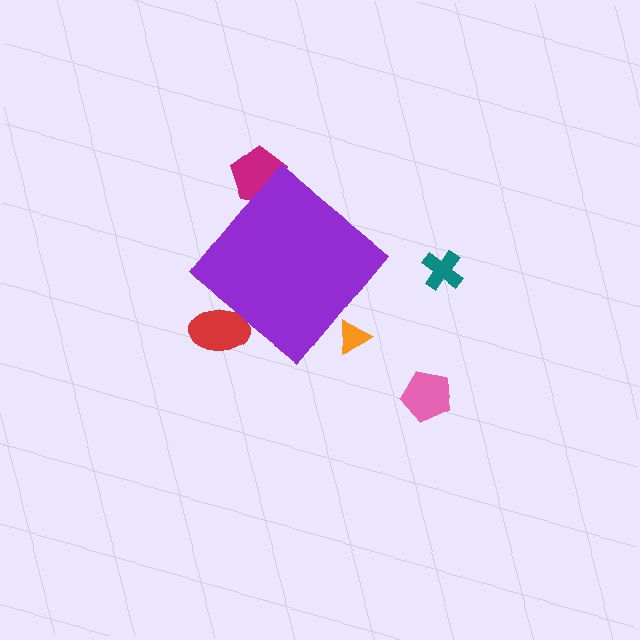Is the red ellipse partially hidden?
Yes, the red ellipse is partially hidden behind the purple diamond.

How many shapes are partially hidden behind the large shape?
3 shapes are partially hidden.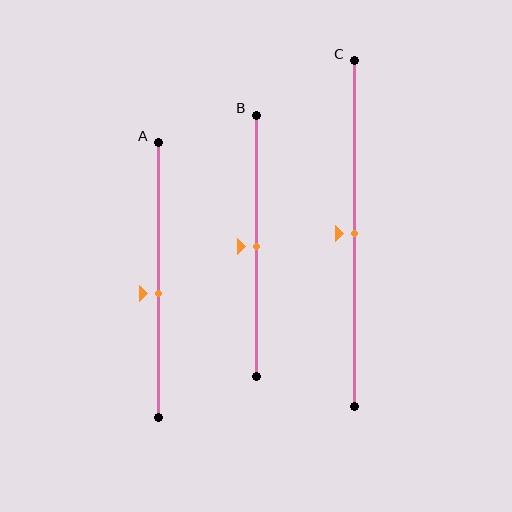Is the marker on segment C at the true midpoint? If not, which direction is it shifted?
Yes, the marker on segment C is at the true midpoint.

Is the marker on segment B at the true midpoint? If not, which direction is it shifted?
Yes, the marker on segment B is at the true midpoint.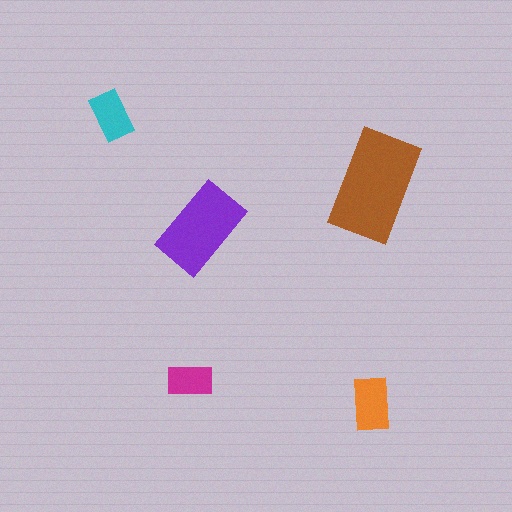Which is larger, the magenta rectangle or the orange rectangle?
The orange one.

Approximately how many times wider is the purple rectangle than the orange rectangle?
About 1.5 times wider.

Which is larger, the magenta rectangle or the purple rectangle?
The purple one.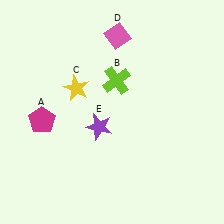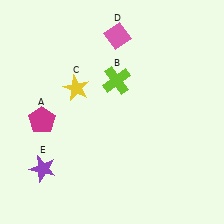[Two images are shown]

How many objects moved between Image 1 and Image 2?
1 object moved between the two images.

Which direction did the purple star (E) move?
The purple star (E) moved left.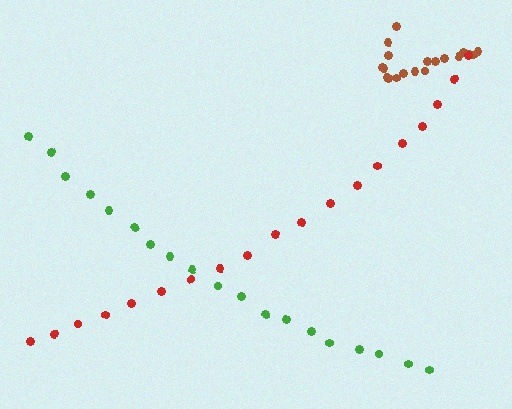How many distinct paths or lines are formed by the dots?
There are 3 distinct paths.